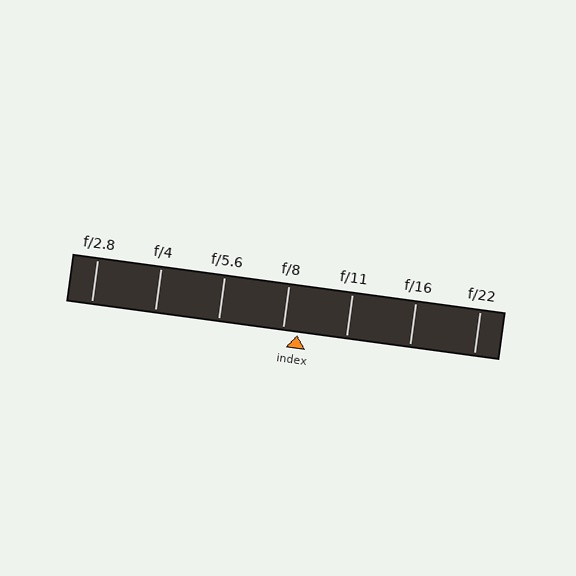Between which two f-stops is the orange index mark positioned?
The index mark is between f/8 and f/11.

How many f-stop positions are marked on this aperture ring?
There are 7 f-stop positions marked.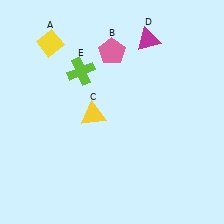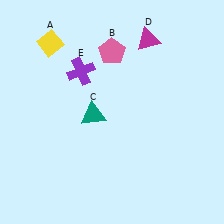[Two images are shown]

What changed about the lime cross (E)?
In Image 1, E is lime. In Image 2, it changed to purple.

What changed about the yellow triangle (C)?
In Image 1, C is yellow. In Image 2, it changed to teal.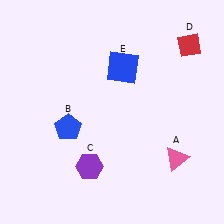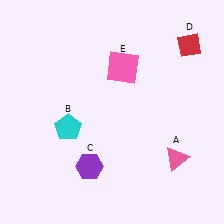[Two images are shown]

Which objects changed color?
B changed from blue to cyan. E changed from blue to pink.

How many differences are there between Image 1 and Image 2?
There are 2 differences between the two images.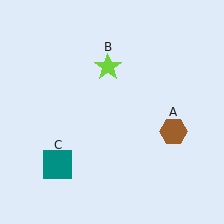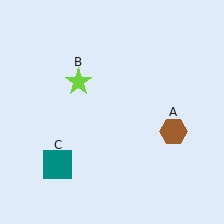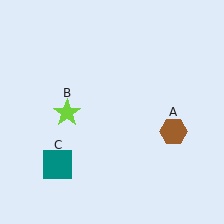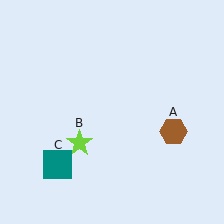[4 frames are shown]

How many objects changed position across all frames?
1 object changed position: lime star (object B).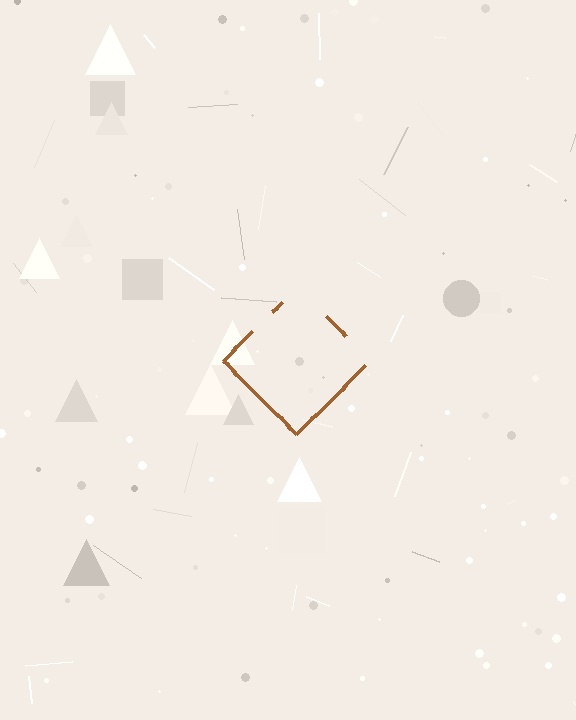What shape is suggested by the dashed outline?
The dashed outline suggests a diamond.